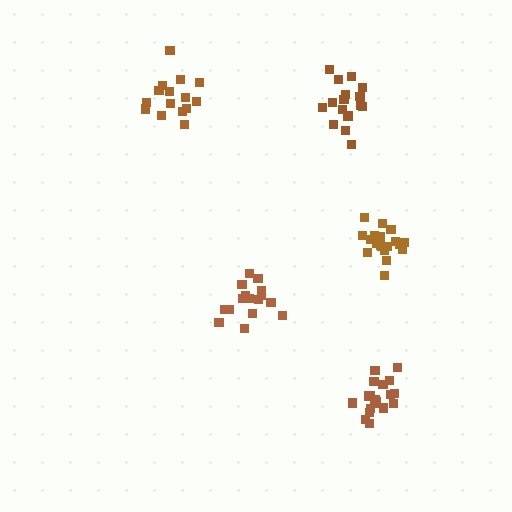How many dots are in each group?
Group 1: 16 dots, Group 2: 16 dots, Group 3: 20 dots, Group 4: 19 dots, Group 5: 15 dots (86 total).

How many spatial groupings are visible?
There are 5 spatial groupings.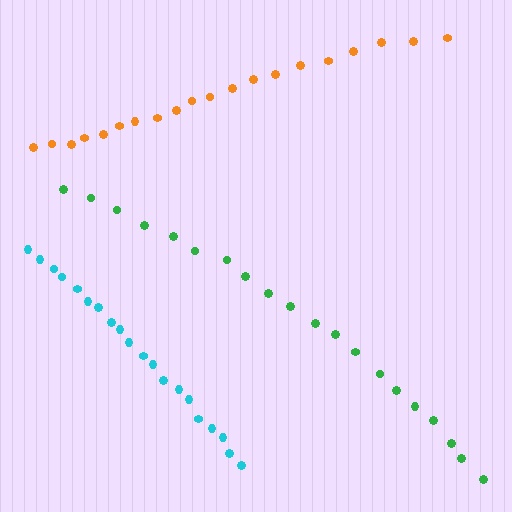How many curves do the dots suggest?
There are 3 distinct paths.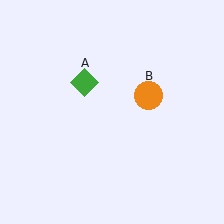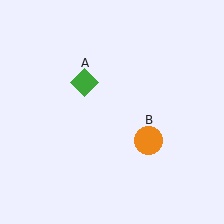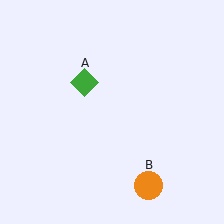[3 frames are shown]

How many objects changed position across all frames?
1 object changed position: orange circle (object B).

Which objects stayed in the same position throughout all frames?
Green diamond (object A) remained stationary.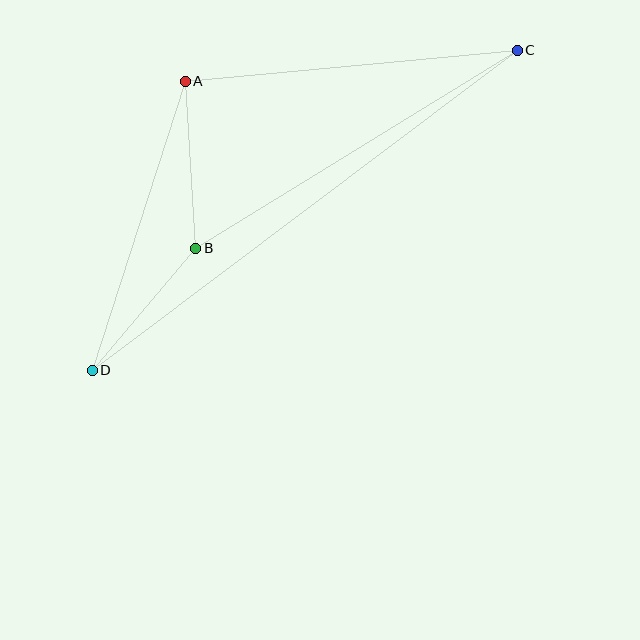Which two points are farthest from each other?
Points C and D are farthest from each other.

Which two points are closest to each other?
Points B and D are closest to each other.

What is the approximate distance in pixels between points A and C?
The distance between A and C is approximately 333 pixels.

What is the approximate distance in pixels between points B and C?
The distance between B and C is approximately 378 pixels.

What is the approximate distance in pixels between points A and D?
The distance between A and D is approximately 304 pixels.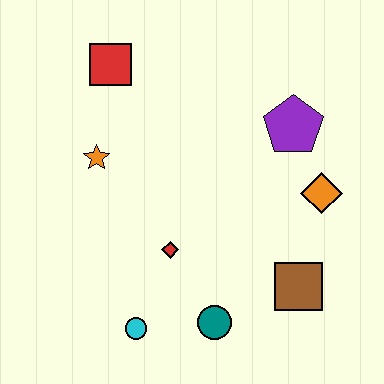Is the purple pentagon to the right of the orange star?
Yes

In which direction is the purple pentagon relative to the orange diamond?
The purple pentagon is above the orange diamond.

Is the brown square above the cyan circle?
Yes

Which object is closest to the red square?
The orange star is closest to the red square.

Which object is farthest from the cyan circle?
The red square is farthest from the cyan circle.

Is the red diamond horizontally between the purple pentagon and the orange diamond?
No